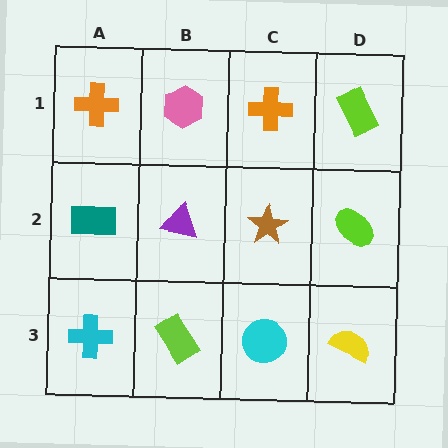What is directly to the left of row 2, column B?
A teal rectangle.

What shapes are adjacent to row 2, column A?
An orange cross (row 1, column A), a cyan cross (row 3, column A), a purple triangle (row 2, column B).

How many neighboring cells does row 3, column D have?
2.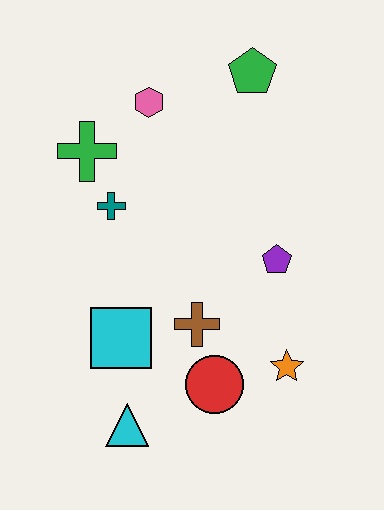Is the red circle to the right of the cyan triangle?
Yes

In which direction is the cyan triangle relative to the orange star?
The cyan triangle is to the left of the orange star.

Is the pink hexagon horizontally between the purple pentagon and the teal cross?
Yes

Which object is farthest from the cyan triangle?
The green pentagon is farthest from the cyan triangle.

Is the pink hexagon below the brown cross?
No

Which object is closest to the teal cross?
The green cross is closest to the teal cross.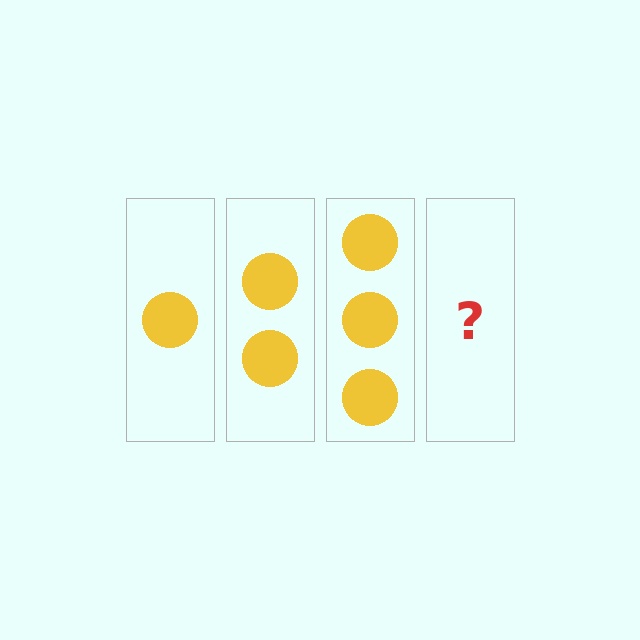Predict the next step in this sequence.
The next step is 4 circles.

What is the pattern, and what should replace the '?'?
The pattern is that each step adds one more circle. The '?' should be 4 circles.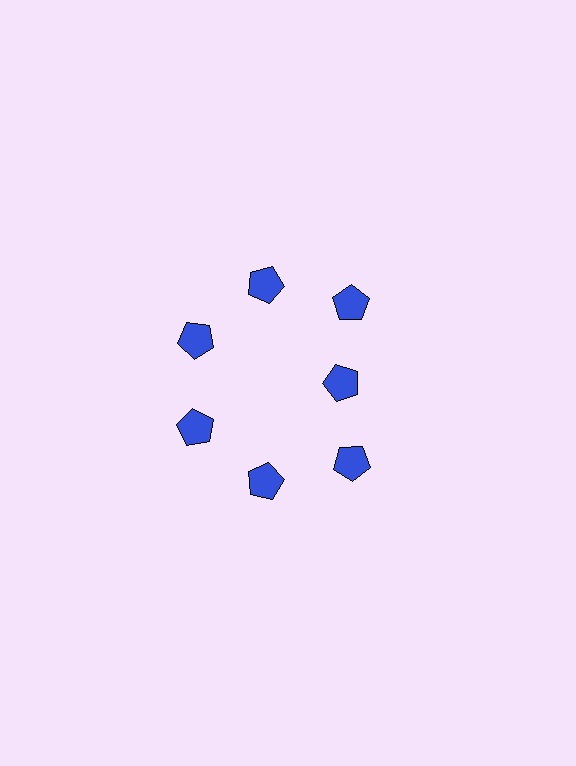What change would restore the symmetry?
The symmetry would be restored by moving it outward, back onto the ring so that all 7 pentagons sit at equal angles and equal distance from the center.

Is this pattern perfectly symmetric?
No. The 7 blue pentagons are arranged in a ring, but one element near the 3 o'clock position is pulled inward toward the center, breaking the 7-fold rotational symmetry.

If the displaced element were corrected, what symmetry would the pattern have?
It would have 7-fold rotational symmetry — the pattern would map onto itself every 51 degrees.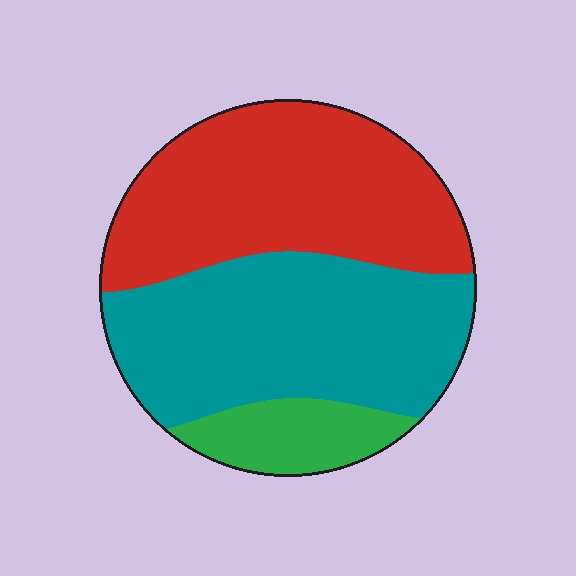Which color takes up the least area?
Green, at roughly 10%.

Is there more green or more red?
Red.